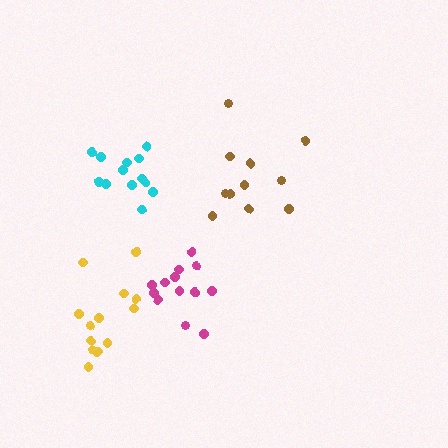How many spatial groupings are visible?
There are 4 spatial groupings.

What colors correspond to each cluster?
The clusters are colored: brown, magenta, yellow, cyan.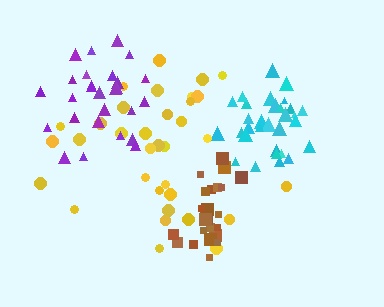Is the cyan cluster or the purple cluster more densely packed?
Cyan.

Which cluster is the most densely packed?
Cyan.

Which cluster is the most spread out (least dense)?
Yellow.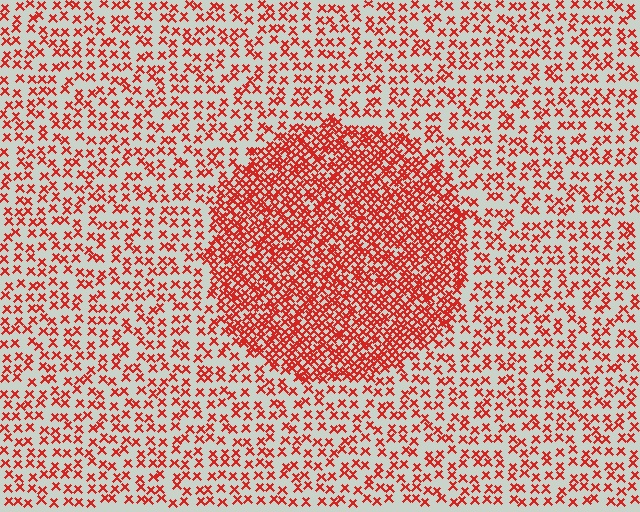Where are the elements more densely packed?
The elements are more densely packed inside the circle boundary.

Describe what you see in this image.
The image contains small red elements arranged at two different densities. A circle-shaped region is visible where the elements are more densely packed than the surrounding area.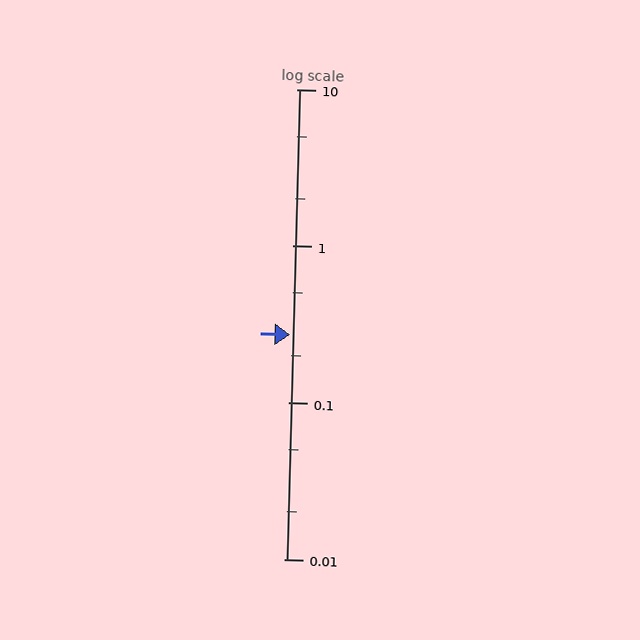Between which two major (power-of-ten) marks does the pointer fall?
The pointer is between 0.1 and 1.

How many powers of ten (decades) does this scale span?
The scale spans 3 decades, from 0.01 to 10.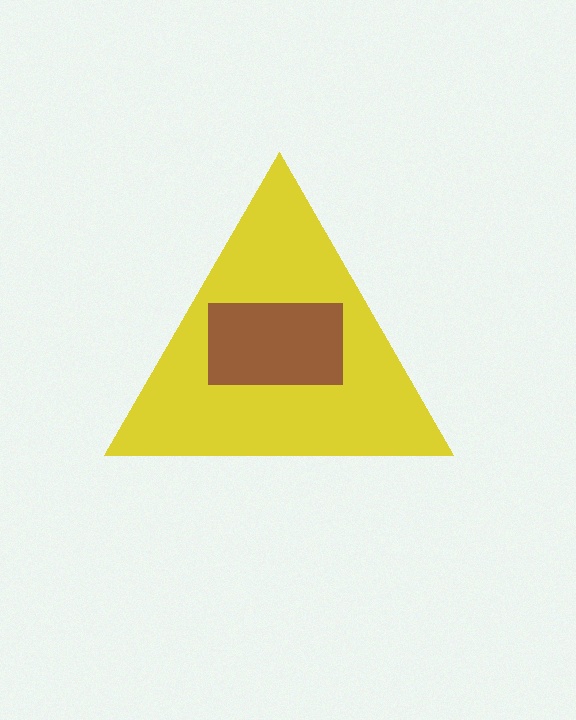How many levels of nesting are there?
2.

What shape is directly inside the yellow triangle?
The brown rectangle.